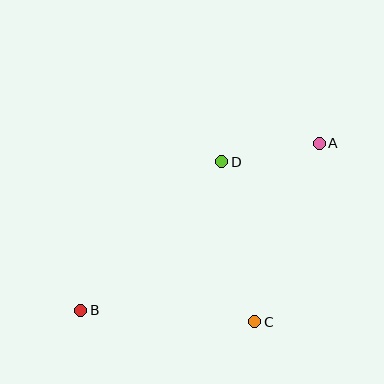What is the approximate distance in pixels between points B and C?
The distance between B and C is approximately 174 pixels.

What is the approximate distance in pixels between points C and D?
The distance between C and D is approximately 163 pixels.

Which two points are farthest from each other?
Points A and B are farthest from each other.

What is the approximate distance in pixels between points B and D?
The distance between B and D is approximately 205 pixels.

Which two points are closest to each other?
Points A and D are closest to each other.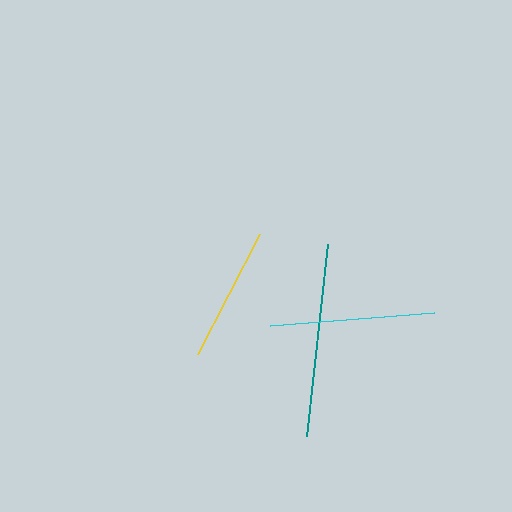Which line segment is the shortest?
The yellow line is the shortest at approximately 135 pixels.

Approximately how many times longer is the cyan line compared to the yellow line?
The cyan line is approximately 1.2 times the length of the yellow line.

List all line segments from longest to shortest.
From longest to shortest: teal, cyan, yellow.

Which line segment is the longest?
The teal line is the longest at approximately 193 pixels.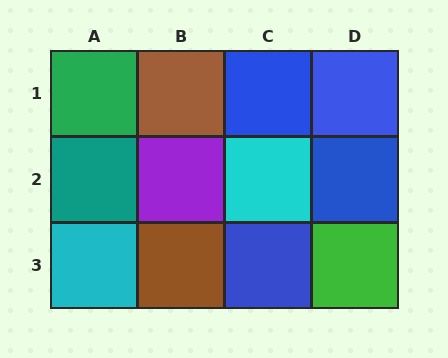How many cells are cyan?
2 cells are cyan.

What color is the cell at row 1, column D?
Blue.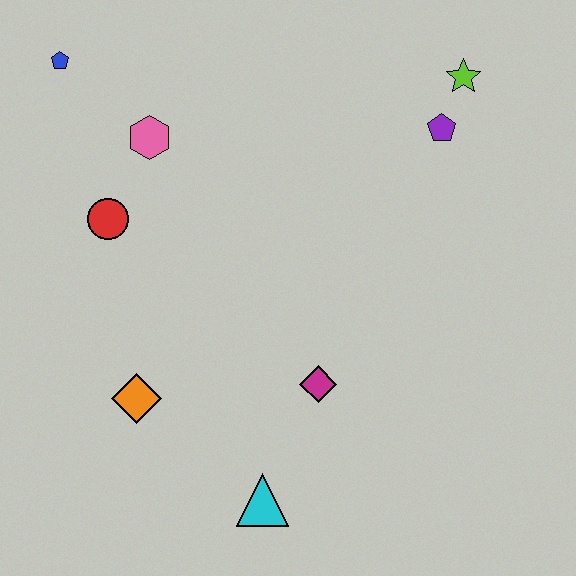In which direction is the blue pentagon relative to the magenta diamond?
The blue pentagon is above the magenta diamond.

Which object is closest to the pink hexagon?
The red circle is closest to the pink hexagon.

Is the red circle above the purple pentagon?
No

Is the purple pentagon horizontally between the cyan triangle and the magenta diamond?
No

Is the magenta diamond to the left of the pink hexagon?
No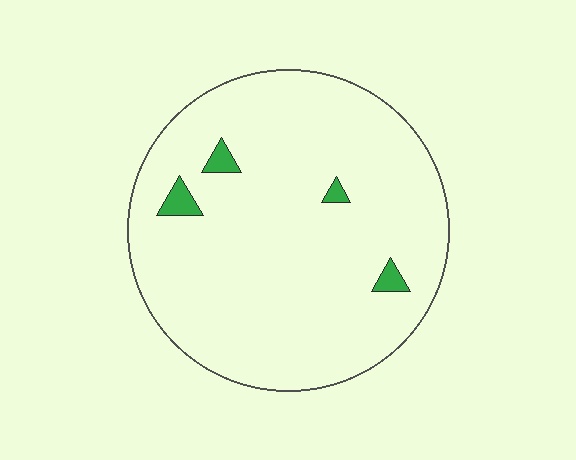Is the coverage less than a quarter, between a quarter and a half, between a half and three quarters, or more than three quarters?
Less than a quarter.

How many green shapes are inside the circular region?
4.